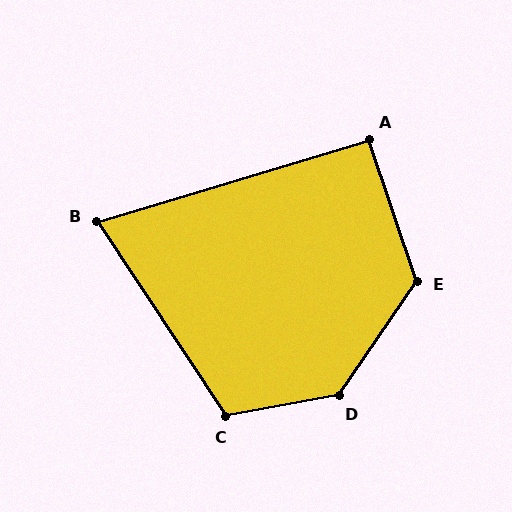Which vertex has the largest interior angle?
D, at approximately 134 degrees.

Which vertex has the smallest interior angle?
B, at approximately 73 degrees.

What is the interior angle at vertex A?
Approximately 92 degrees (approximately right).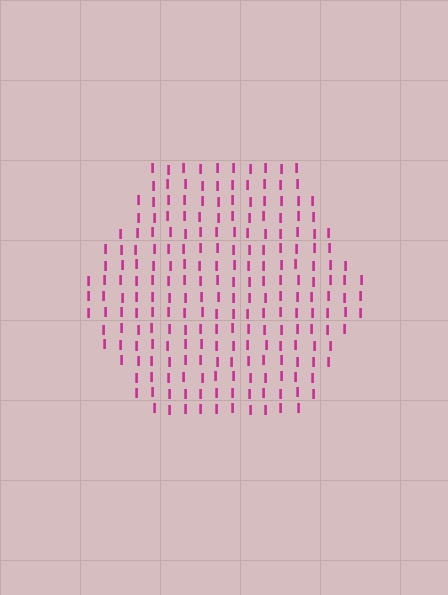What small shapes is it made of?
It is made of small letter I's.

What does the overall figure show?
The overall figure shows a hexagon.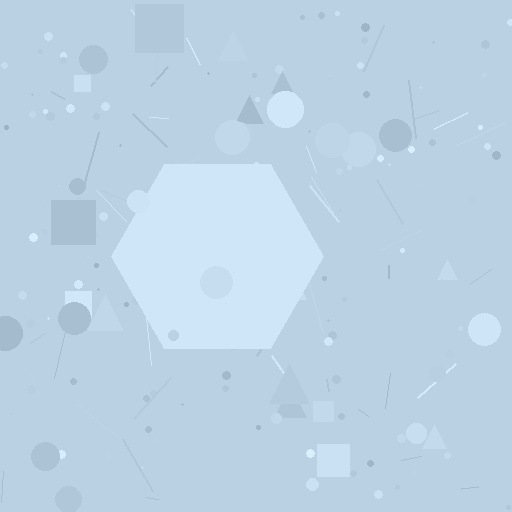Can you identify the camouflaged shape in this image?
The camouflaged shape is a hexagon.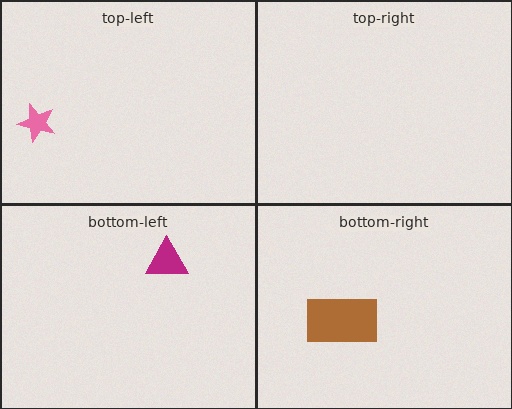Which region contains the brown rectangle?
The bottom-right region.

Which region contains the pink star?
The top-left region.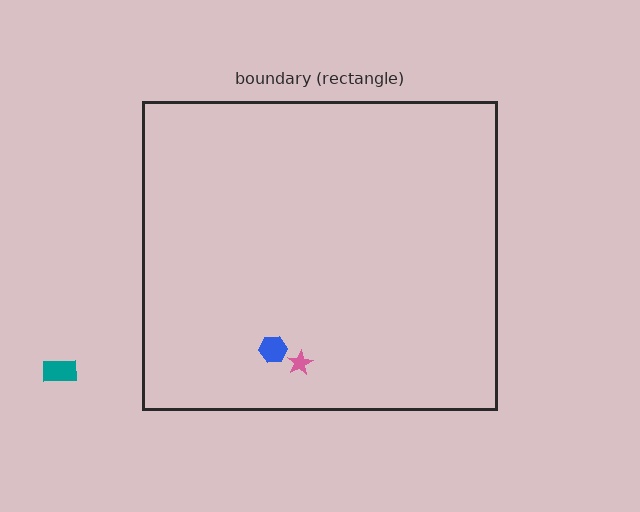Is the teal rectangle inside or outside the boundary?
Outside.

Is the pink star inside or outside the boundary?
Inside.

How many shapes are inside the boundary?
2 inside, 1 outside.